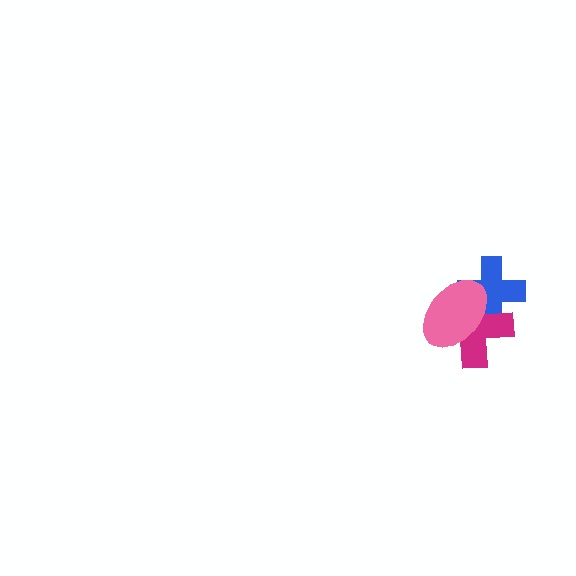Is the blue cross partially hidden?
Yes, it is partially covered by another shape.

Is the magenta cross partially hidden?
Yes, it is partially covered by another shape.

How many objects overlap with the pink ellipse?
2 objects overlap with the pink ellipse.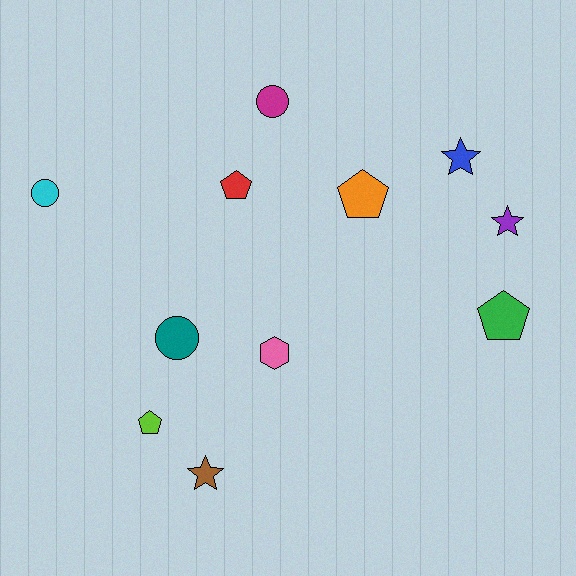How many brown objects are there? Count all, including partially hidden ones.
There is 1 brown object.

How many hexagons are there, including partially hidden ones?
There is 1 hexagon.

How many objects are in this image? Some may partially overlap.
There are 11 objects.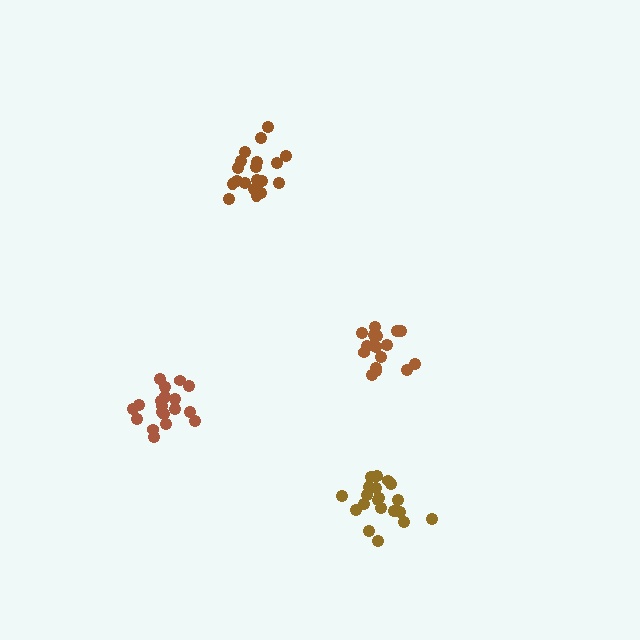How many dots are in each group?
Group 1: 20 dots, Group 2: 17 dots, Group 3: 20 dots, Group 4: 20 dots (77 total).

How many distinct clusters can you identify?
There are 4 distinct clusters.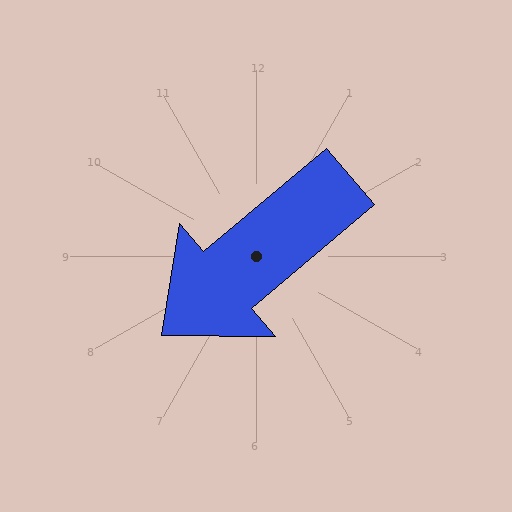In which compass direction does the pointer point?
Southwest.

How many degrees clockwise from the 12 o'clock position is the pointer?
Approximately 230 degrees.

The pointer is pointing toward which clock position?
Roughly 8 o'clock.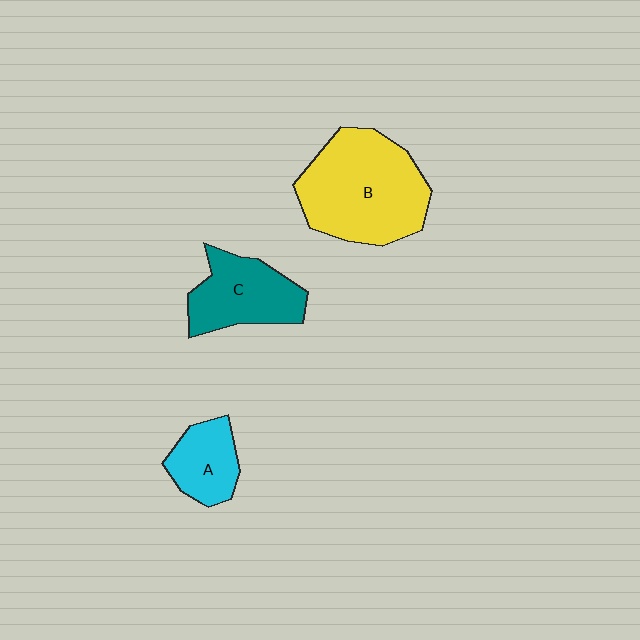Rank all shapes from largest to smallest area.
From largest to smallest: B (yellow), C (teal), A (cyan).